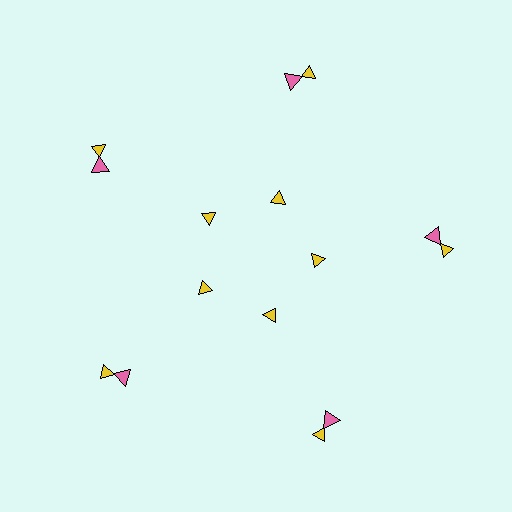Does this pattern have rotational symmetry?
Yes, this pattern has 5-fold rotational symmetry. It looks the same after rotating 72 degrees around the center.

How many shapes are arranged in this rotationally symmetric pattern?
There are 15 shapes, arranged in 5 groups of 3.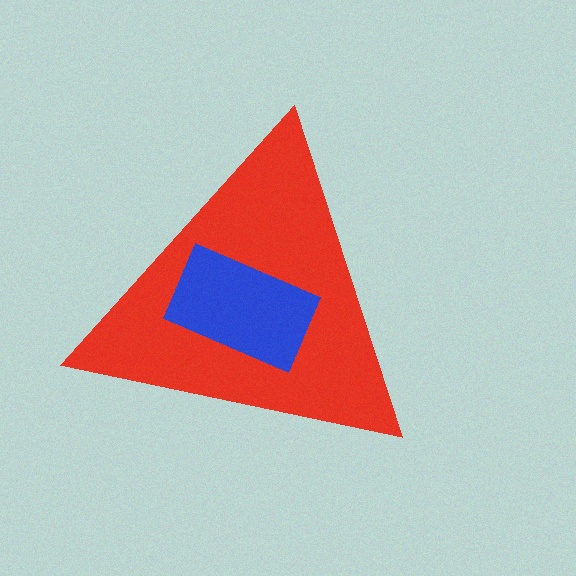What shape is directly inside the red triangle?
The blue rectangle.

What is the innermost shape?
The blue rectangle.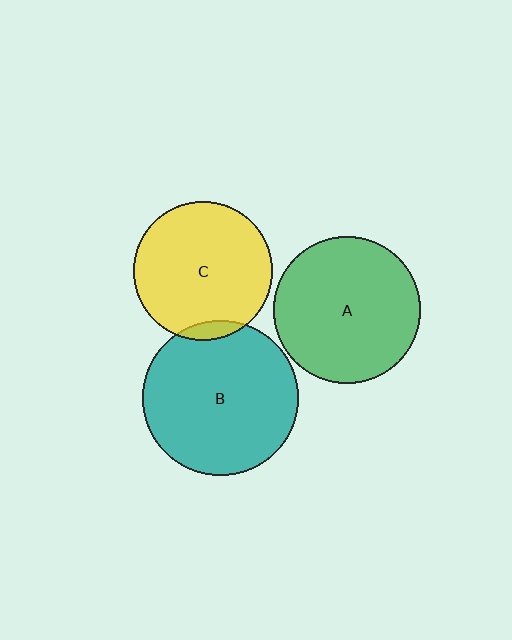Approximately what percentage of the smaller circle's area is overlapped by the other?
Approximately 5%.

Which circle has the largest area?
Circle B (teal).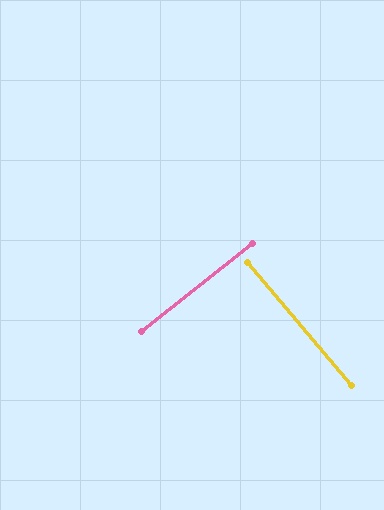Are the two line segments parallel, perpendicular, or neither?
Perpendicular — they meet at approximately 88°.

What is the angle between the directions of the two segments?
Approximately 88 degrees.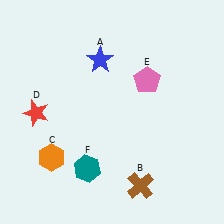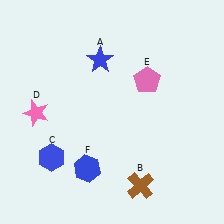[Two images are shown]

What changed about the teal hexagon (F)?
In Image 1, F is teal. In Image 2, it changed to blue.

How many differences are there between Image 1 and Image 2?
There are 3 differences between the two images.